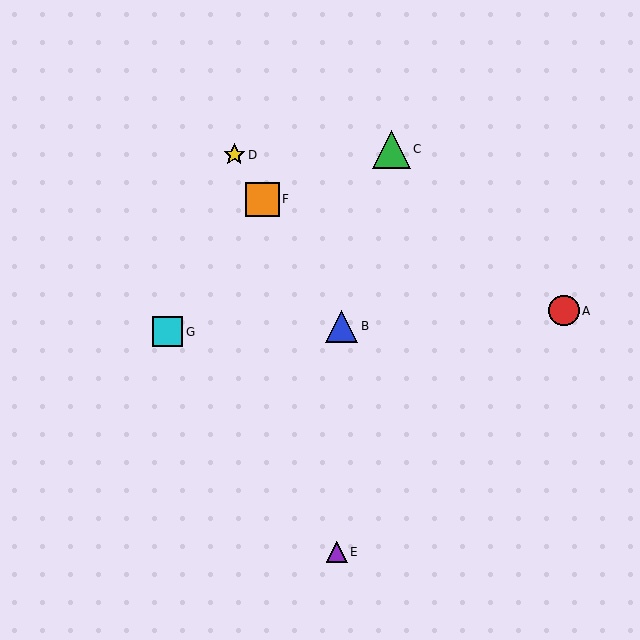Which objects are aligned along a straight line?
Objects B, D, F are aligned along a straight line.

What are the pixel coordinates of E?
Object E is at (337, 552).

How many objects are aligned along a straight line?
3 objects (B, D, F) are aligned along a straight line.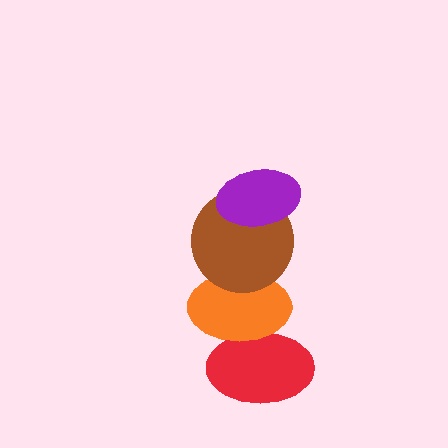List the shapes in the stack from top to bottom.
From top to bottom: the purple ellipse, the brown circle, the orange ellipse, the red ellipse.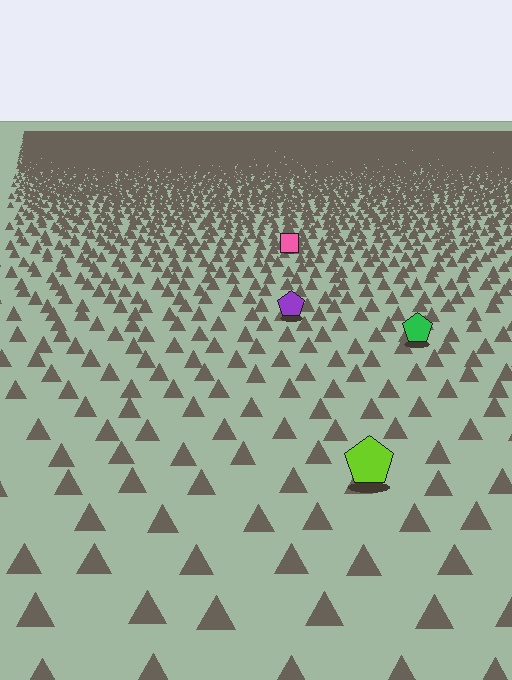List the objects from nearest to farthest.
From nearest to farthest: the lime pentagon, the green pentagon, the purple pentagon, the pink square.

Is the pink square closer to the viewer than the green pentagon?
No. The green pentagon is closer — you can tell from the texture gradient: the ground texture is coarser near it.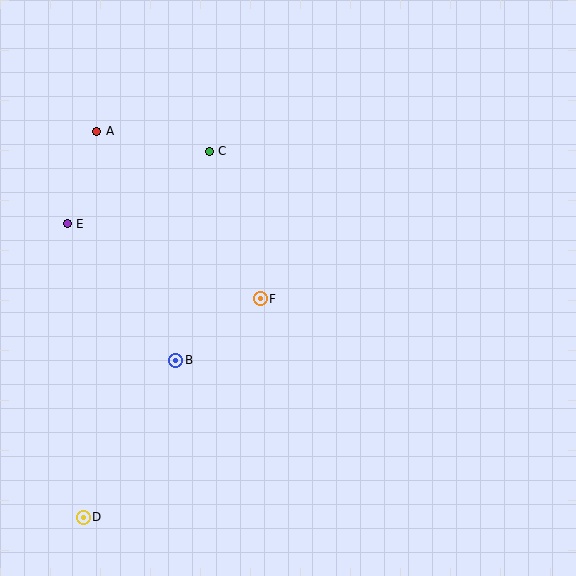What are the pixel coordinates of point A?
Point A is at (97, 131).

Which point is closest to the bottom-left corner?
Point D is closest to the bottom-left corner.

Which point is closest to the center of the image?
Point F at (260, 299) is closest to the center.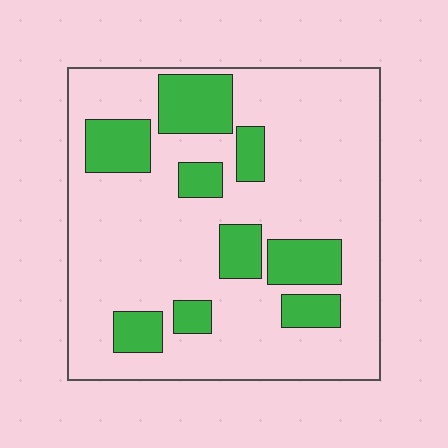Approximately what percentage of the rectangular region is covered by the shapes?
Approximately 25%.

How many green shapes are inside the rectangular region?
9.